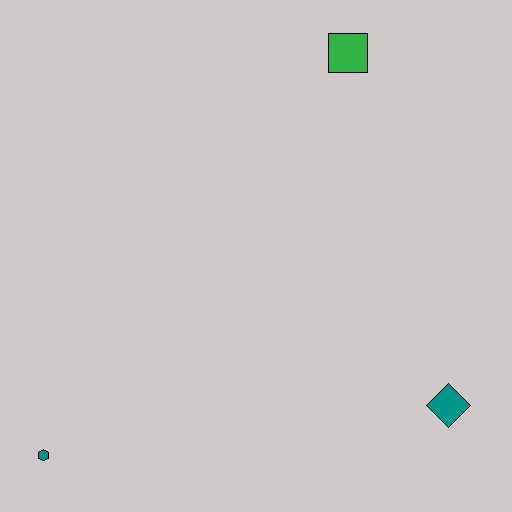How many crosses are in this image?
There are no crosses.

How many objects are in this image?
There are 3 objects.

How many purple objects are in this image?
There are no purple objects.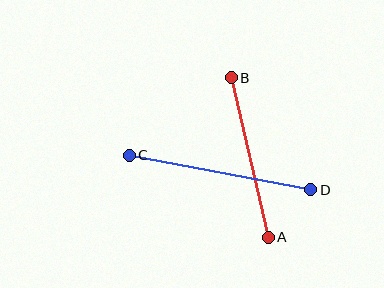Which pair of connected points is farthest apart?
Points C and D are farthest apart.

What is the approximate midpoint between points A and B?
The midpoint is at approximately (250, 157) pixels.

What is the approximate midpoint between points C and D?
The midpoint is at approximately (220, 172) pixels.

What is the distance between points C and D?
The distance is approximately 185 pixels.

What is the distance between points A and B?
The distance is approximately 164 pixels.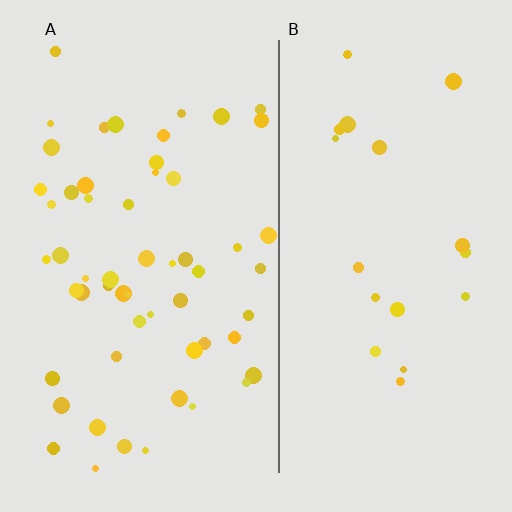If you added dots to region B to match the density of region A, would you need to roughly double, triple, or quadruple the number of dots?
Approximately triple.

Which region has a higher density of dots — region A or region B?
A (the left).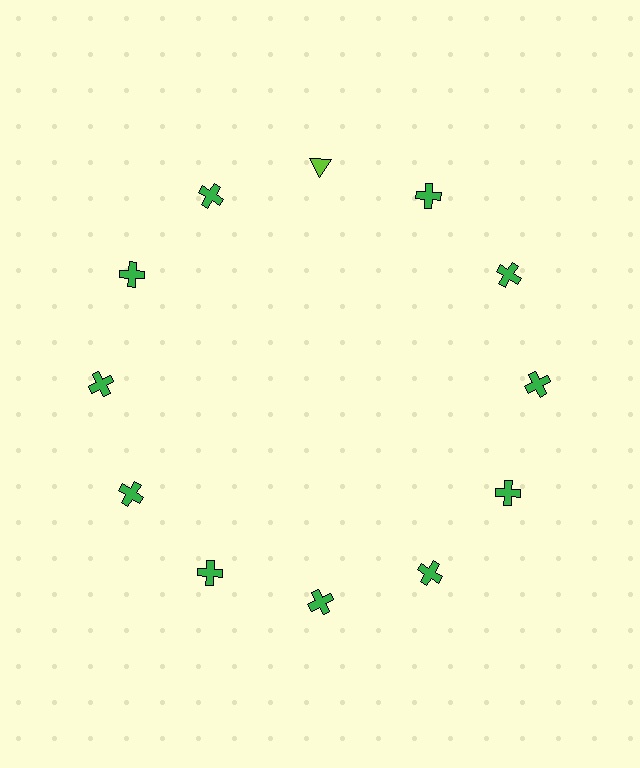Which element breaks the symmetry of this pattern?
The lime triangle at roughly the 12 o'clock position breaks the symmetry. All other shapes are green crosses.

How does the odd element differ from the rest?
It differs in both color (lime instead of green) and shape (triangle instead of cross).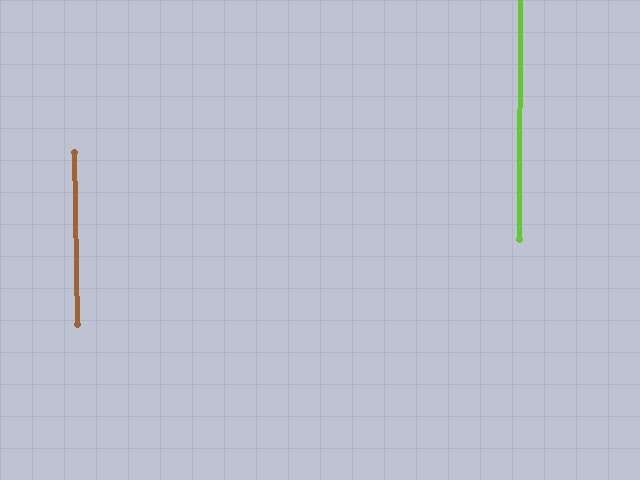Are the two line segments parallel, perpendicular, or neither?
Parallel — their directions differ by only 1.3°.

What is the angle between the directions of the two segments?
Approximately 1 degree.